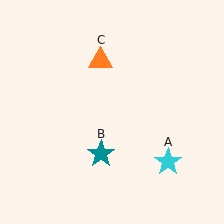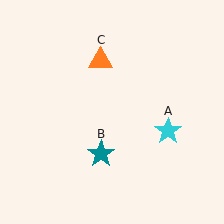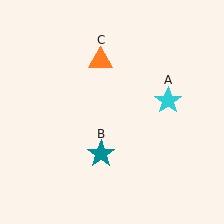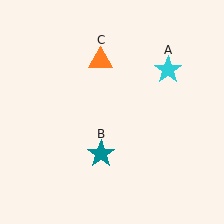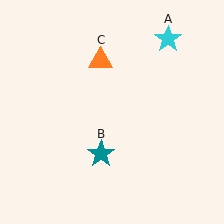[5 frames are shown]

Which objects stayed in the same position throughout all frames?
Teal star (object B) and orange triangle (object C) remained stationary.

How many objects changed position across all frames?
1 object changed position: cyan star (object A).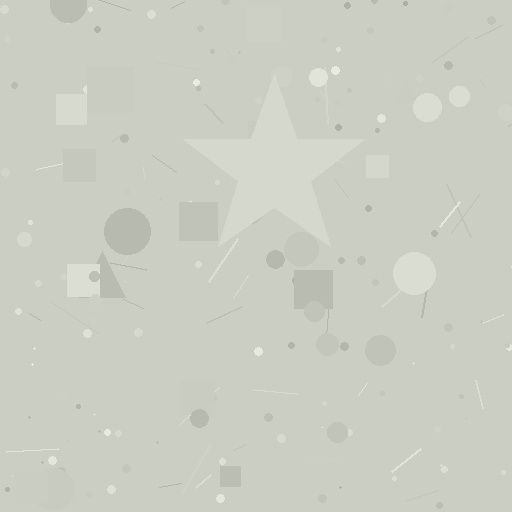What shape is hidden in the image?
A star is hidden in the image.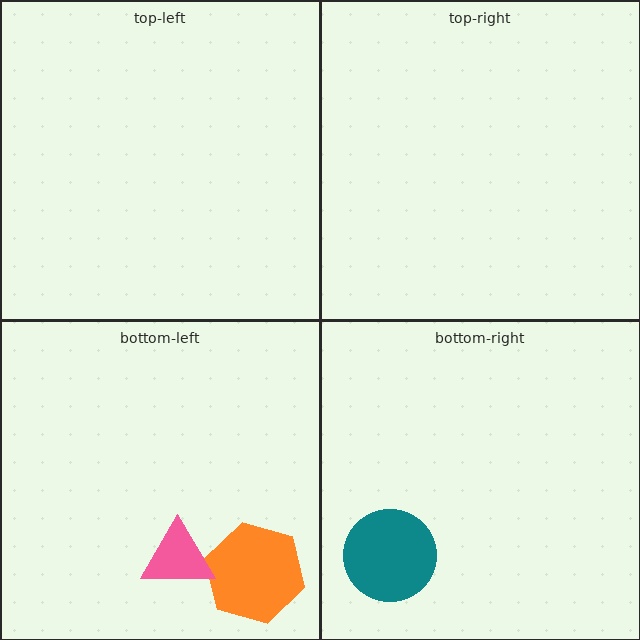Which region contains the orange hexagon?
The bottom-left region.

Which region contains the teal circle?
The bottom-right region.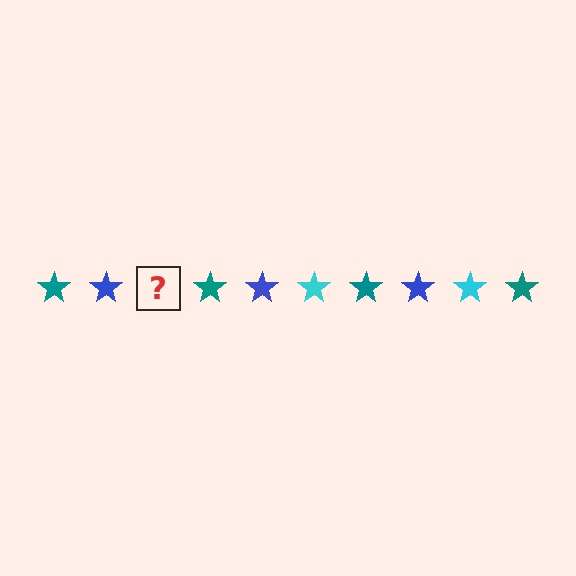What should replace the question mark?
The question mark should be replaced with a cyan star.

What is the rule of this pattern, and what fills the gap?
The rule is that the pattern cycles through teal, blue, cyan stars. The gap should be filled with a cyan star.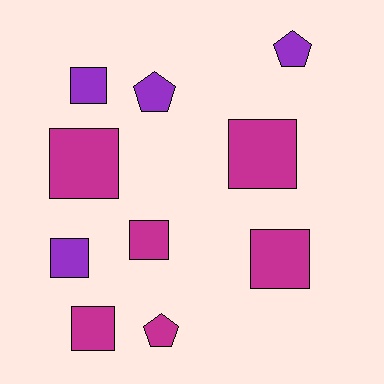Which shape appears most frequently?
Square, with 7 objects.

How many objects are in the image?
There are 10 objects.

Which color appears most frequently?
Magenta, with 6 objects.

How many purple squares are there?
There are 2 purple squares.